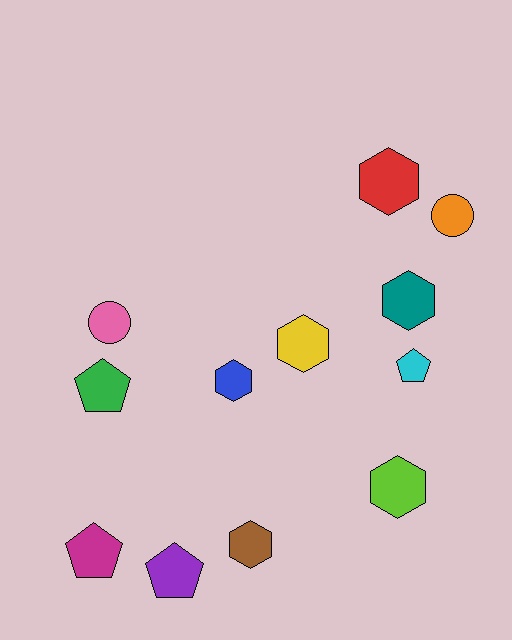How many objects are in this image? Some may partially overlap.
There are 12 objects.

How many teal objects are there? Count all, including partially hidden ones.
There is 1 teal object.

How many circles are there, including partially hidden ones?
There are 2 circles.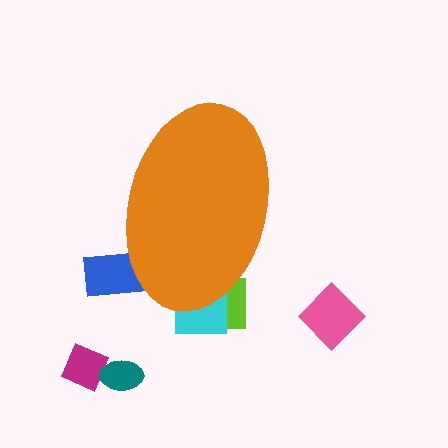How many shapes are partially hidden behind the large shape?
3 shapes are partially hidden.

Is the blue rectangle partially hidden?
Yes, the blue rectangle is partially hidden behind the orange ellipse.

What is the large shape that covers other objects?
An orange ellipse.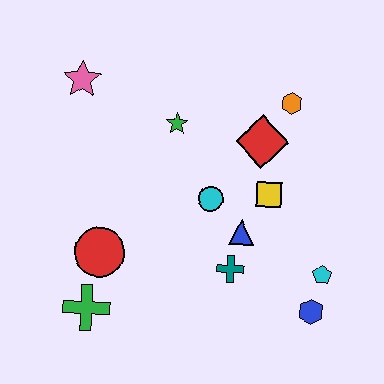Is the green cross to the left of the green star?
Yes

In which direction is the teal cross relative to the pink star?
The teal cross is below the pink star.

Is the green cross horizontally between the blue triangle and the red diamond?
No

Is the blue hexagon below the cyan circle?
Yes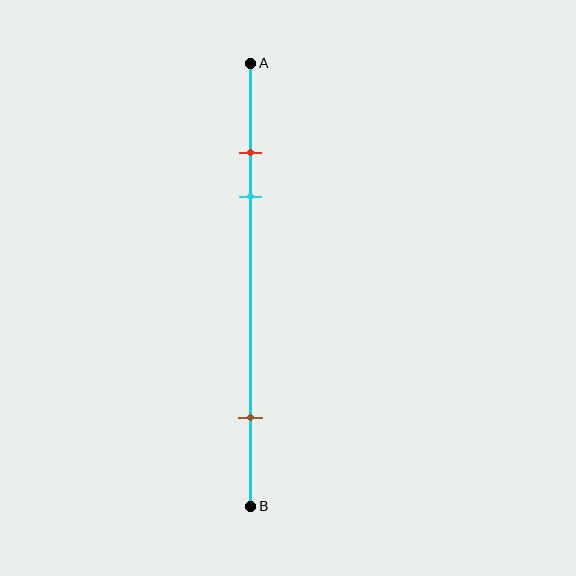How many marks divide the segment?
There are 3 marks dividing the segment.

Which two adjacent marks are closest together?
The red and cyan marks are the closest adjacent pair.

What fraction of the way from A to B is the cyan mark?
The cyan mark is approximately 30% (0.3) of the way from A to B.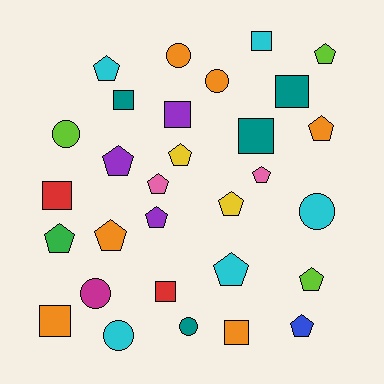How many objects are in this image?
There are 30 objects.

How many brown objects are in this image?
There are no brown objects.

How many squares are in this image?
There are 9 squares.